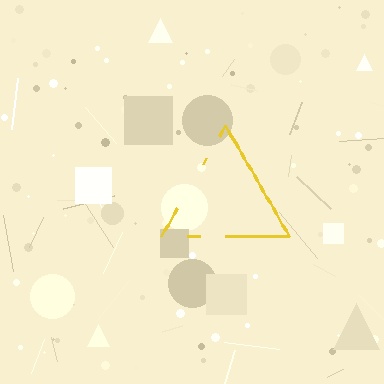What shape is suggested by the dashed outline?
The dashed outline suggests a triangle.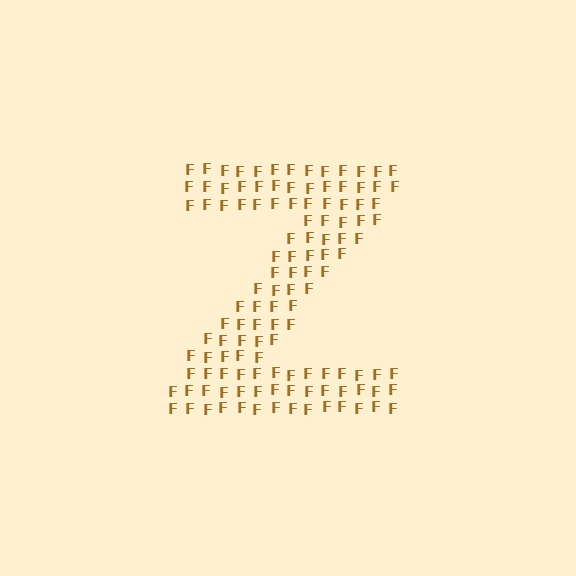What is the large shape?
The large shape is the letter Z.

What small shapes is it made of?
It is made of small letter F's.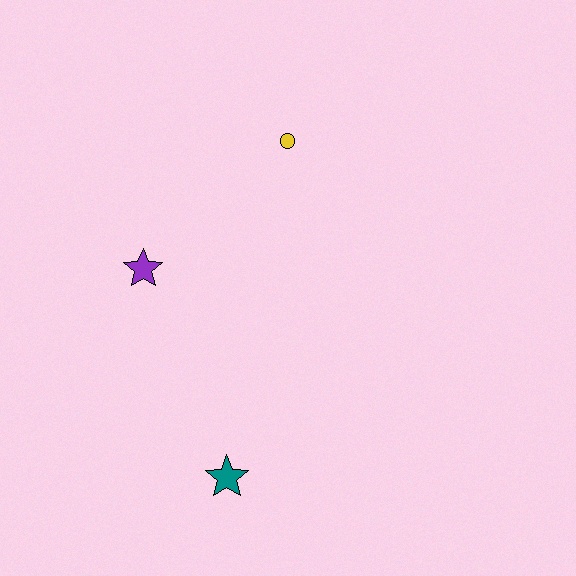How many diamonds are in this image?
There are no diamonds.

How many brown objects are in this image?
There are no brown objects.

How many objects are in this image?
There are 3 objects.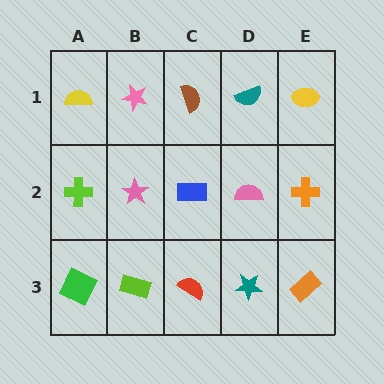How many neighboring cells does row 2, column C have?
4.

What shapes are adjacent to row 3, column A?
A lime cross (row 2, column A), a lime rectangle (row 3, column B).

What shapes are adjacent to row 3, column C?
A blue rectangle (row 2, column C), a lime rectangle (row 3, column B), a teal star (row 3, column D).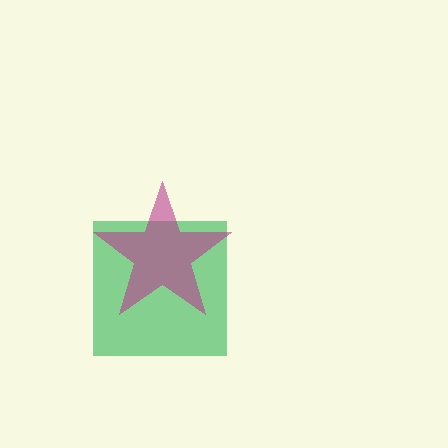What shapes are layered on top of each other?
The layered shapes are: a green square, a magenta star.